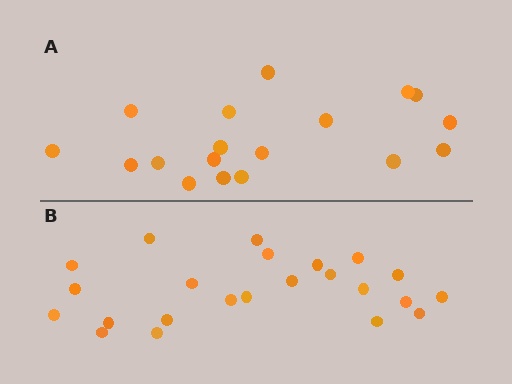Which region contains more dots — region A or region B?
Region B (the bottom region) has more dots.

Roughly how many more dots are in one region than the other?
Region B has about 5 more dots than region A.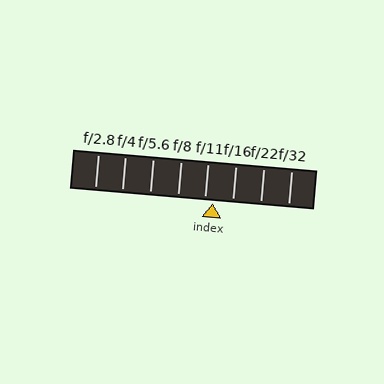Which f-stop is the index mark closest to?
The index mark is closest to f/11.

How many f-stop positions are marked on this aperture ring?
There are 8 f-stop positions marked.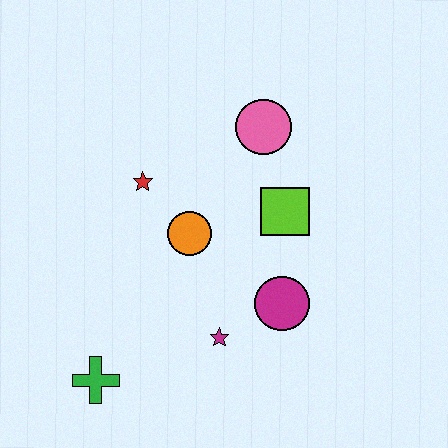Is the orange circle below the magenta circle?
No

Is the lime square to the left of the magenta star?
No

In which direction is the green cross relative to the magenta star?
The green cross is to the left of the magenta star.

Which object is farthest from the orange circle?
The green cross is farthest from the orange circle.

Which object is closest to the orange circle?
The red star is closest to the orange circle.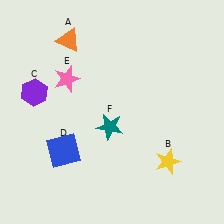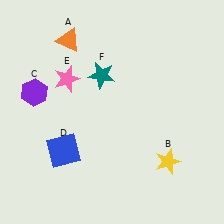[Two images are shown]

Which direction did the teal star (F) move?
The teal star (F) moved up.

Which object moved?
The teal star (F) moved up.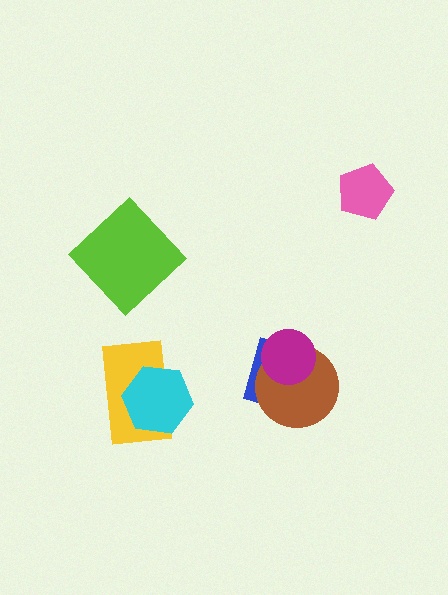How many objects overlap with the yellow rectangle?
1 object overlaps with the yellow rectangle.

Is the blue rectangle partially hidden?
Yes, it is partially covered by another shape.